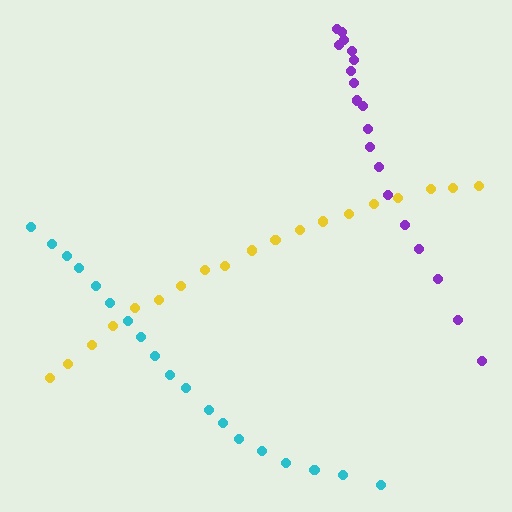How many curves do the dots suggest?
There are 3 distinct paths.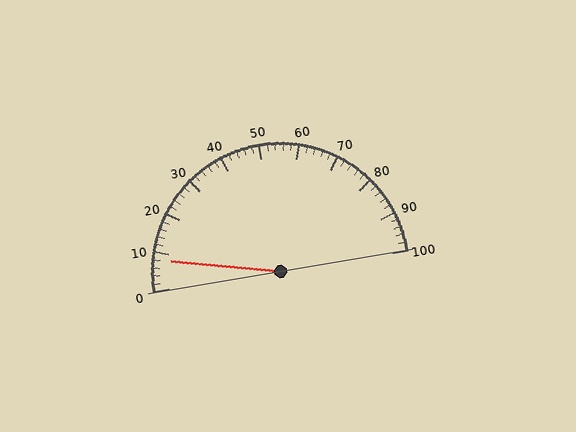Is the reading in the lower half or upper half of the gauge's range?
The reading is in the lower half of the range (0 to 100).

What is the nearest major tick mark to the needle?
The nearest major tick mark is 10.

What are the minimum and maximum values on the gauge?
The gauge ranges from 0 to 100.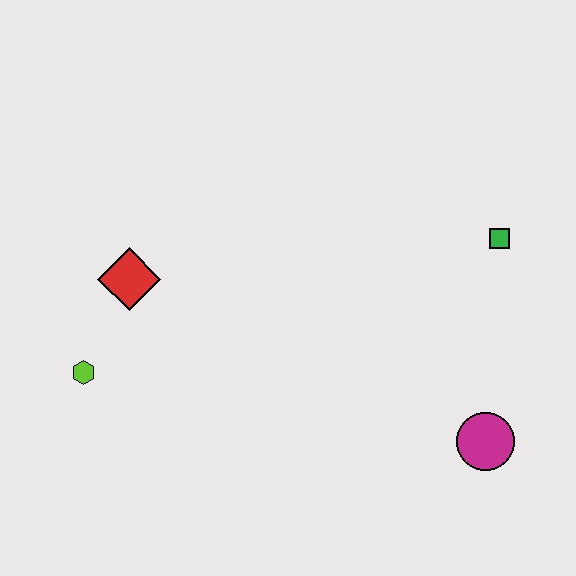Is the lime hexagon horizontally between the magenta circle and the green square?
No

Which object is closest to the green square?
The magenta circle is closest to the green square.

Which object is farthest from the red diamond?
The magenta circle is farthest from the red diamond.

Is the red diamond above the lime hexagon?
Yes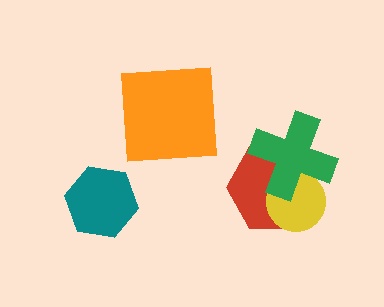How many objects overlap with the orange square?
0 objects overlap with the orange square.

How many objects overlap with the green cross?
2 objects overlap with the green cross.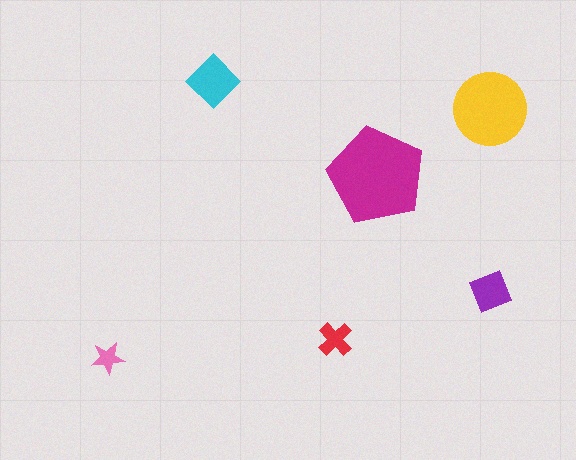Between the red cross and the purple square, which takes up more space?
The purple square.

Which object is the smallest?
The pink star.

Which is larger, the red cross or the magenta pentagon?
The magenta pentagon.